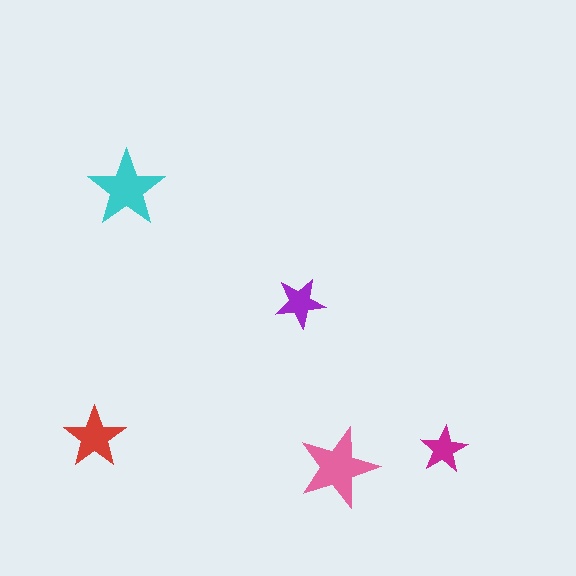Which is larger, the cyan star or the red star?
The cyan one.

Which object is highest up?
The cyan star is topmost.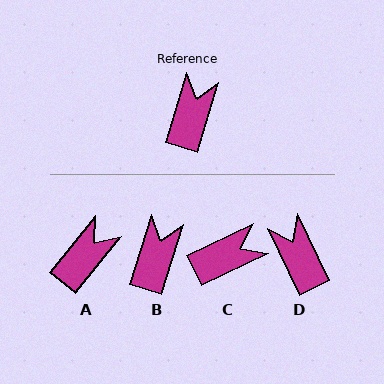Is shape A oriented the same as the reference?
No, it is off by about 22 degrees.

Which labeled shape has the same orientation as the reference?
B.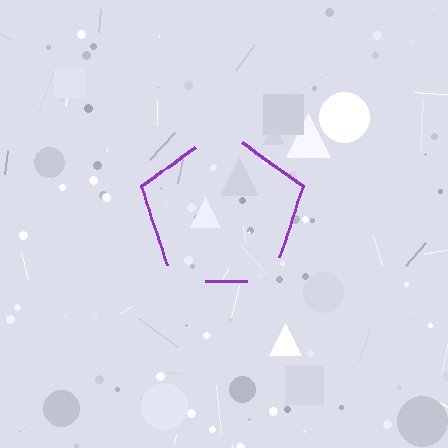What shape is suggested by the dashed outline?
The dashed outline suggests a pentagon.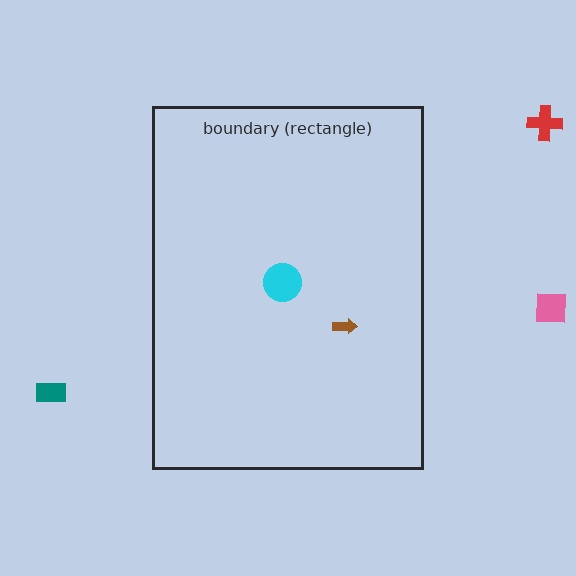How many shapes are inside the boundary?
2 inside, 3 outside.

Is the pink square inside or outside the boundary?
Outside.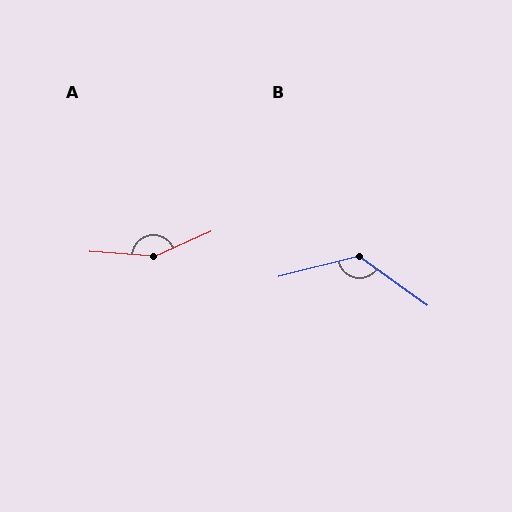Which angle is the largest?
A, at approximately 152 degrees.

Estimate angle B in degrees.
Approximately 130 degrees.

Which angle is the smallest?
B, at approximately 130 degrees.